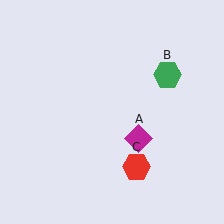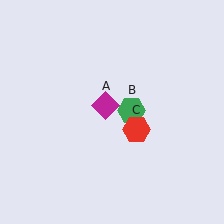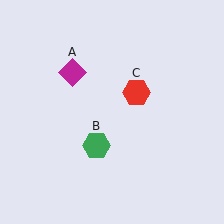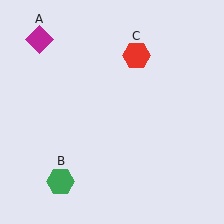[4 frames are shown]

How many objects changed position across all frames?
3 objects changed position: magenta diamond (object A), green hexagon (object B), red hexagon (object C).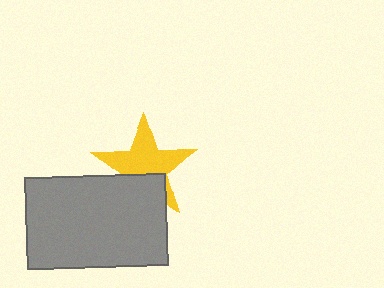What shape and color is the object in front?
The object in front is a gray rectangle.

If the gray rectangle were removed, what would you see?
You would see the complete yellow star.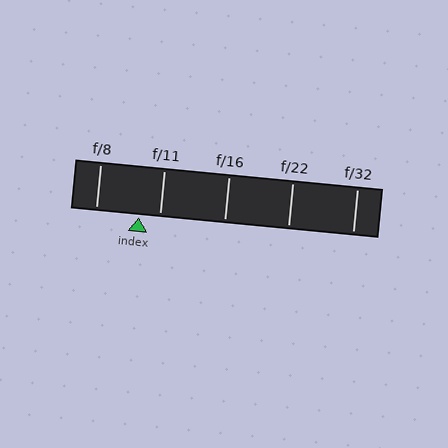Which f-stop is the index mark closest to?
The index mark is closest to f/11.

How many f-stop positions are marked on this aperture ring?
There are 5 f-stop positions marked.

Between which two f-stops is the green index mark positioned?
The index mark is between f/8 and f/11.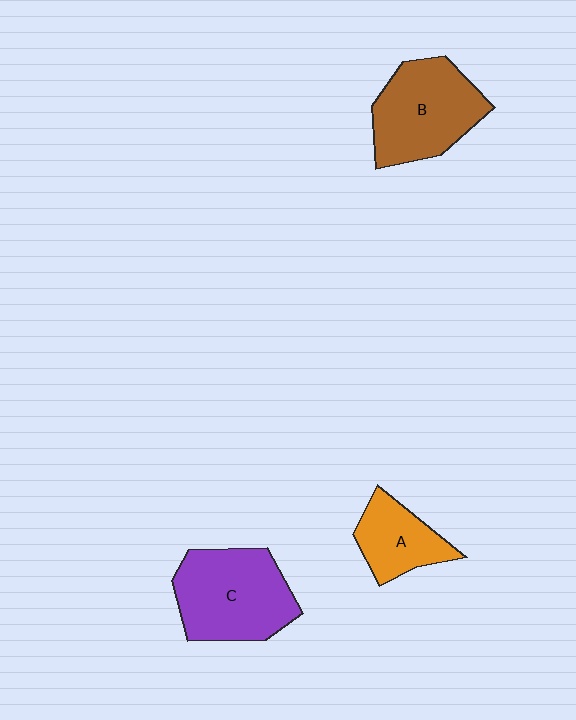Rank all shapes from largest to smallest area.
From largest to smallest: C (purple), B (brown), A (orange).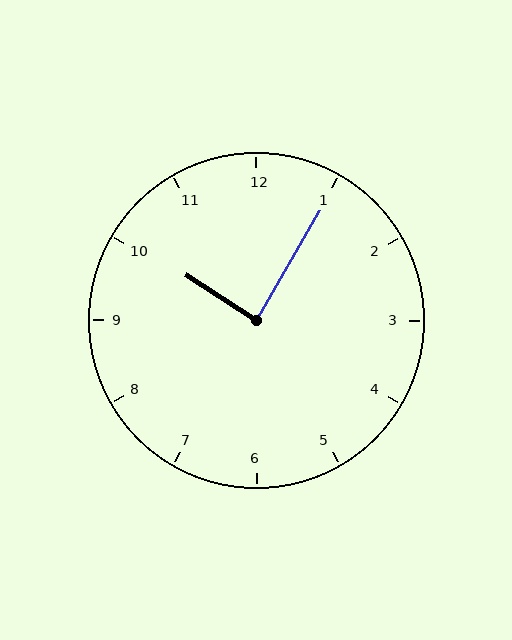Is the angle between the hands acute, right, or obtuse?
It is right.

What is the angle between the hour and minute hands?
Approximately 88 degrees.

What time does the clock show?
10:05.